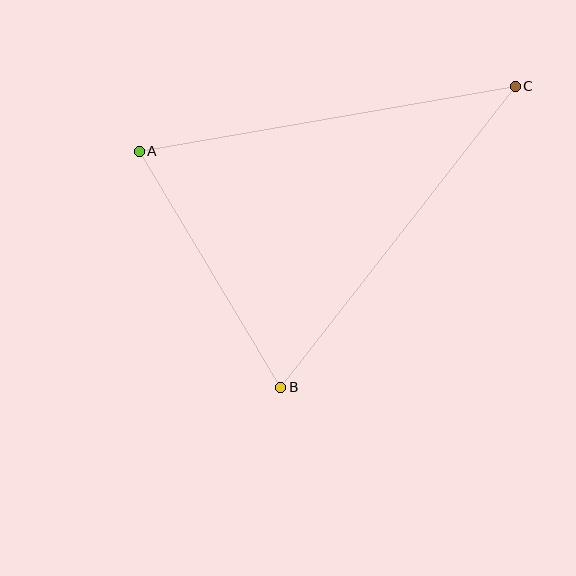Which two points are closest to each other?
Points A and B are closest to each other.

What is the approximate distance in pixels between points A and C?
The distance between A and C is approximately 381 pixels.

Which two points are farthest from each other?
Points B and C are farthest from each other.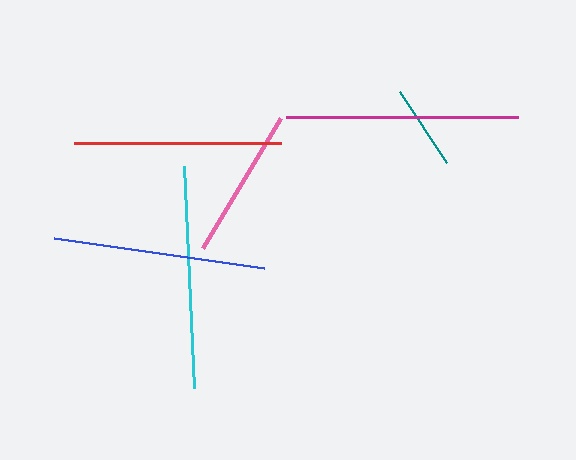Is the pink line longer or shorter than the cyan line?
The cyan line is longer than the pink line.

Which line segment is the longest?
The magenta line is the longest at approximately 232 pixels.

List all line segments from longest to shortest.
From longest to shortest: magenta, cyan, blue, red, pink, teal.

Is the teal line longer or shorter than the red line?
The red line is longer than the teal line.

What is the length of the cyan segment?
The cyan segment is approximately 222 pixels long.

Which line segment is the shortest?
The teal line is the shortest at approximately 85 pixels.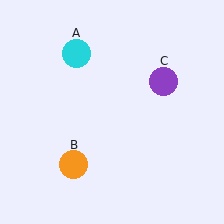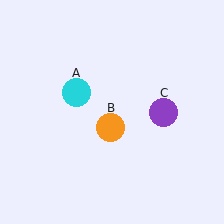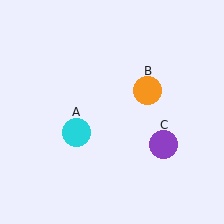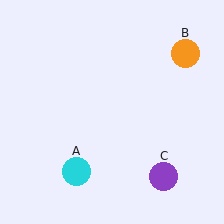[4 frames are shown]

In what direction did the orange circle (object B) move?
The orange circle (object B) moved up and to the right.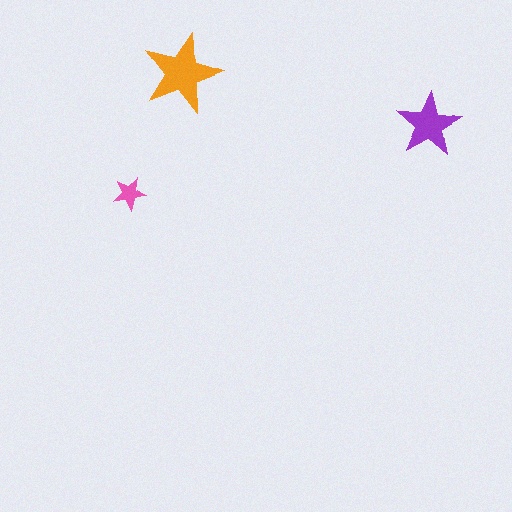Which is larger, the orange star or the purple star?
The orange one.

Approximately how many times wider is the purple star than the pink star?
About 2 times wider.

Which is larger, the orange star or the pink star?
The orange one.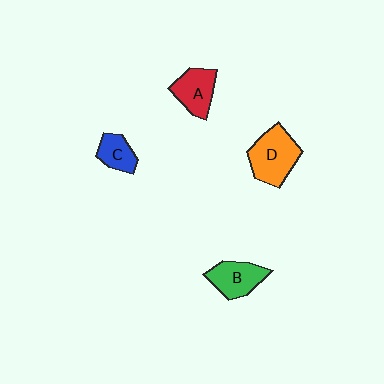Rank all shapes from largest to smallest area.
From largest to smallest: D (orange), B (green), A (red), C (blue).